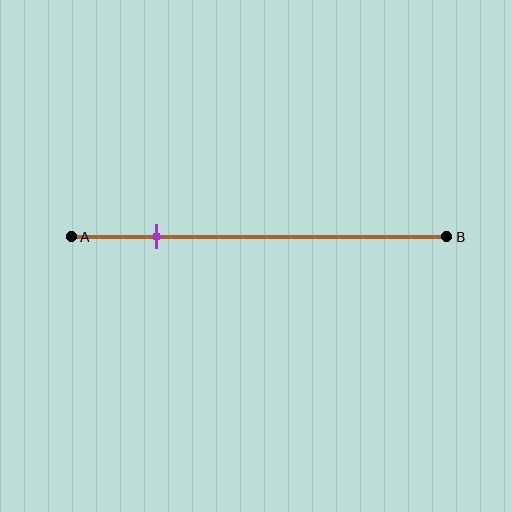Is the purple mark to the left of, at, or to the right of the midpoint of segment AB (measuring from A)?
The purple mark is to the left of the midpoint of segment AB.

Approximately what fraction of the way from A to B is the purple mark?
The purple mark is approximately 25% of the way from A to B.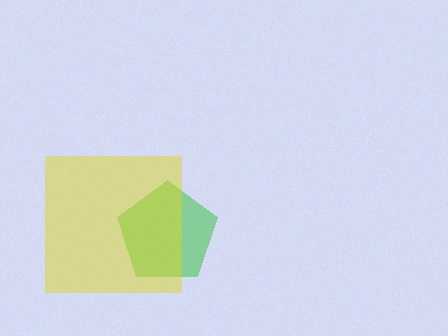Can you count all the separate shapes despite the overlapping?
Yes, there are 2 separate shapes.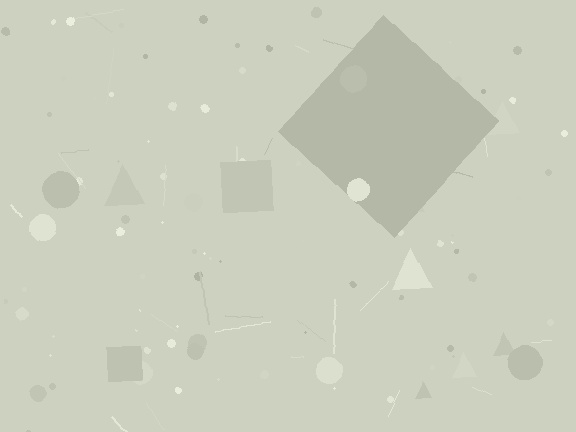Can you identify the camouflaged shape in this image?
The camouflaged shape is a diamond.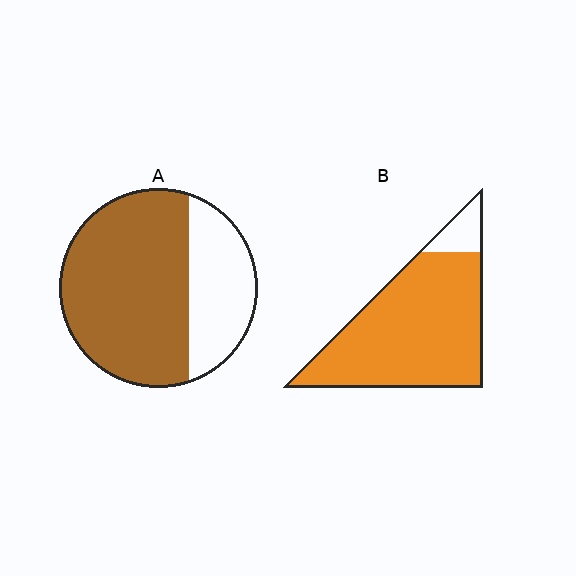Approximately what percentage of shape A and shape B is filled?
A is approximately 70% and B is approximately 90%.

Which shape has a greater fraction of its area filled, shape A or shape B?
Shape B.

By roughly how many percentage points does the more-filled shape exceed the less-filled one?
By roughly 20 percentage points (B over A).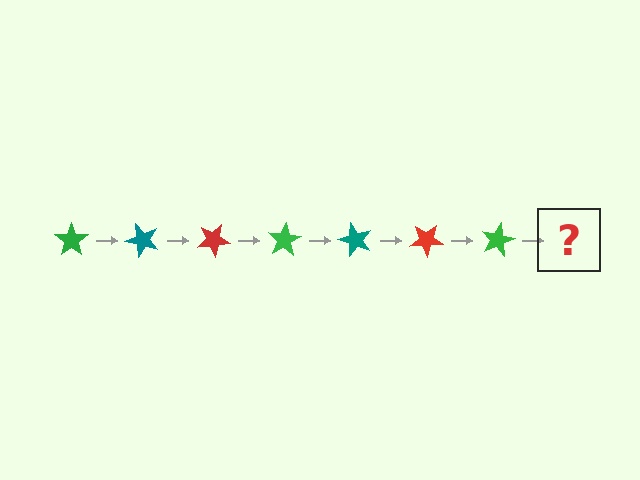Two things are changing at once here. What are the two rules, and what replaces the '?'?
The two rules are that it rotates 50 degrees each step and the color cycles through green, teal, and red. The '?' should be a teal star, rotated 350 degrees from the start.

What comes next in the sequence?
The next element should be a teal star, rotated 350 degrees from the start.